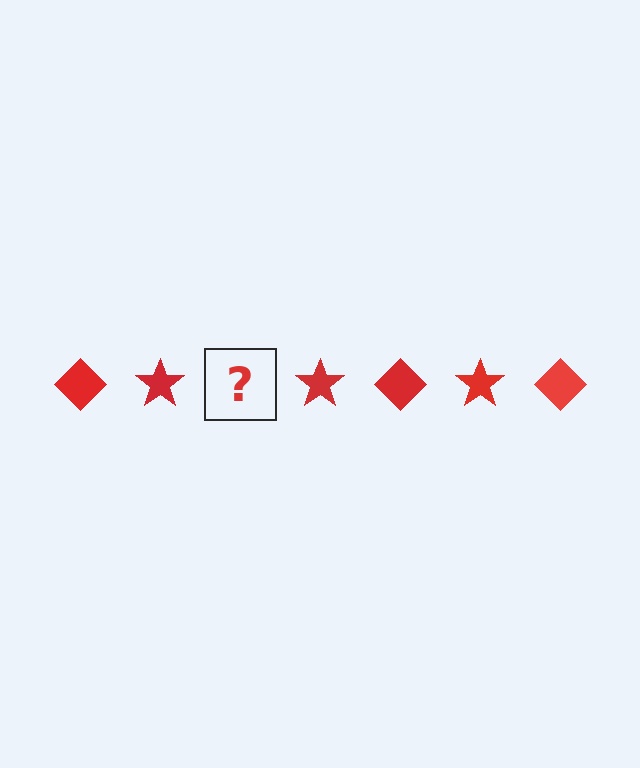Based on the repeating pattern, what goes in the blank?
The blank should be a red diamond.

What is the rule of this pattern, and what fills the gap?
The rule is that the pattern cycles through diamond, star shapes in red. The gap should be filled with a red diamond.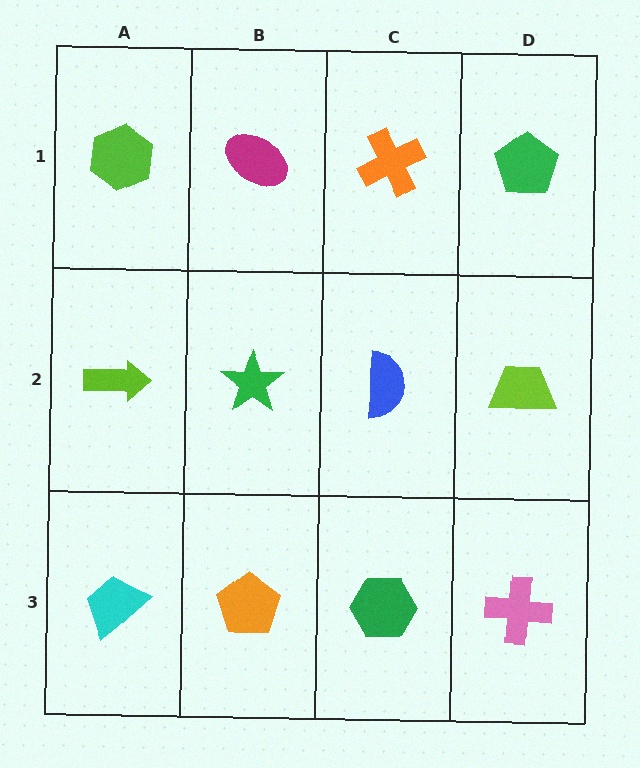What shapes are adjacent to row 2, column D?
A green pentagon (row 1, column D), a pink cross (row 3, column D), a blue semicircle (row 2, column C).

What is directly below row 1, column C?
A blue semicircle.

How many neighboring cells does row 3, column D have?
2.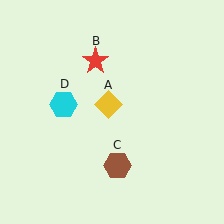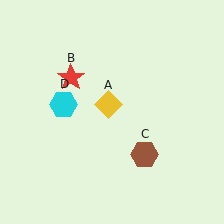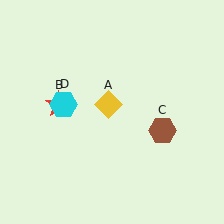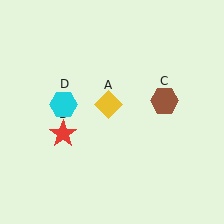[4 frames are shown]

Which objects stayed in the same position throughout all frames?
Yellow diamond (object A) and cyan hexagon (object D) remained stationary.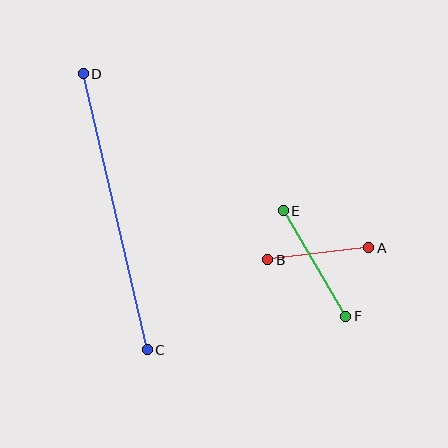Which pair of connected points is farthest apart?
Points C and D are farthest apart.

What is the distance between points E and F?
The distance is approximately 122 pixels.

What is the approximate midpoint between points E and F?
The midpoint is at approximately (314, 263) pixels.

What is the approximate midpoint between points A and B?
The midpoint is at approximately (318, 254) pixels.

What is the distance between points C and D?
The distance is approximately 283 pixels.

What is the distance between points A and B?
The distance is approximately 102 pixels.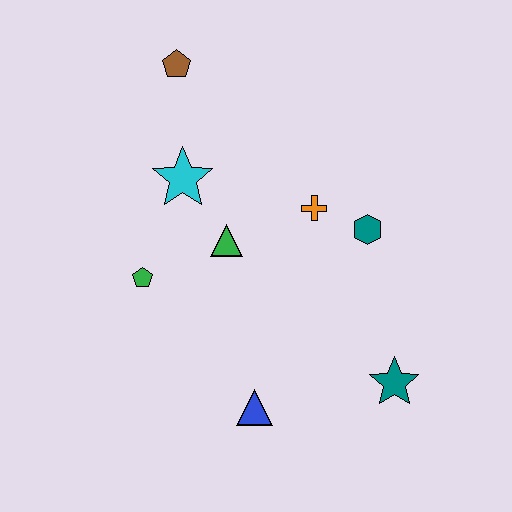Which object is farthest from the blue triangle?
The brown pentagon is farthest from the blue triangle.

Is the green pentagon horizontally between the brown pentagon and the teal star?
No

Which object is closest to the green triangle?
The cyan star is closest to the green triangle.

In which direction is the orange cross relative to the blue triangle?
The orange cross is above the blue triangle.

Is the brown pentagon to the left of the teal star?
Yes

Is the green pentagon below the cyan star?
Yes